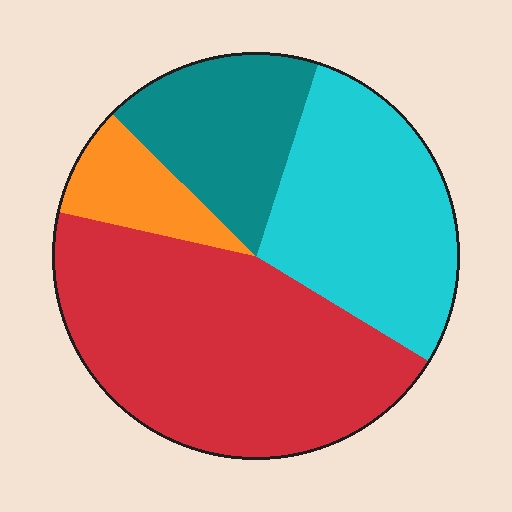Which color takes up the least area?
Orange, at roughly 10%.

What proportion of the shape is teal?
Teal takes up between a sixth and a third of the shape.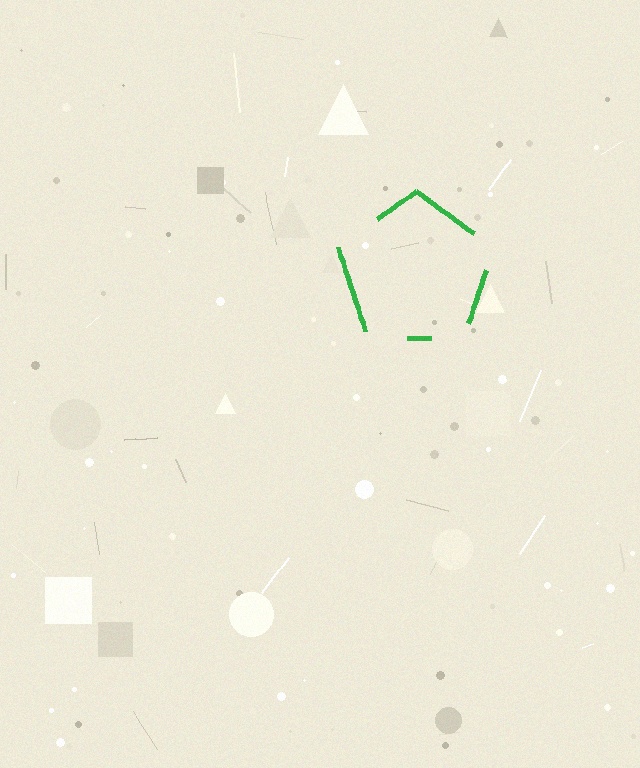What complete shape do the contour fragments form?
The contour fragments form a pentagon.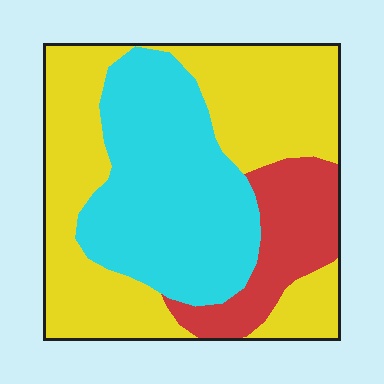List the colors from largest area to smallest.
From largest to smallest: yellow, cyan, red.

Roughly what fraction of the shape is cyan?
Cyan takes up between a quarter and a half of the shape.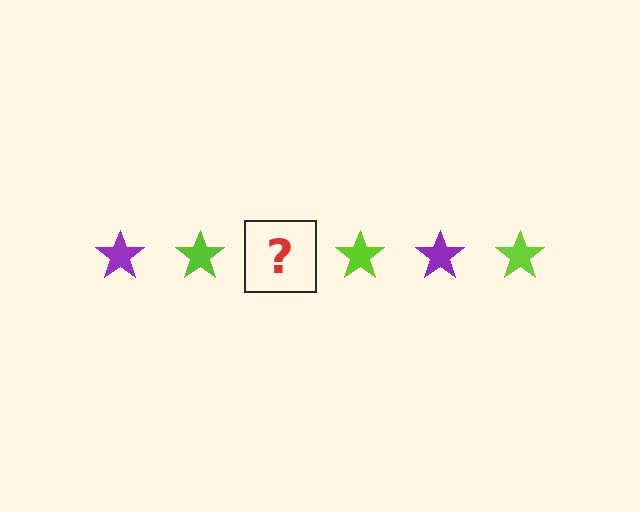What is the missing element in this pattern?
The missing element is a purple star.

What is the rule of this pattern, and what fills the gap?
The rule is that the pattern cycles through purple, lime stars. The gap should be filled with a purple star.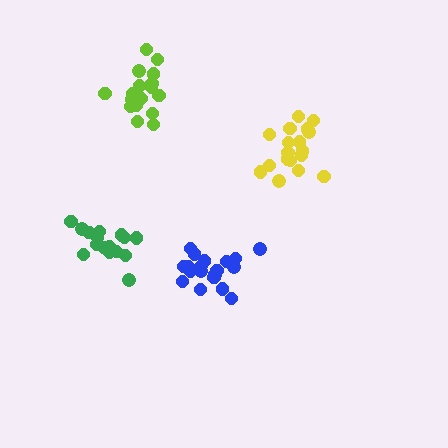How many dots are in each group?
Group 1: 19 dots, Group 2: 20 dots, Group 3: 18 dots, Group 4: 16 dots (73 total).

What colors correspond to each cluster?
The clusters are colored: lime, blue, yellow, green.